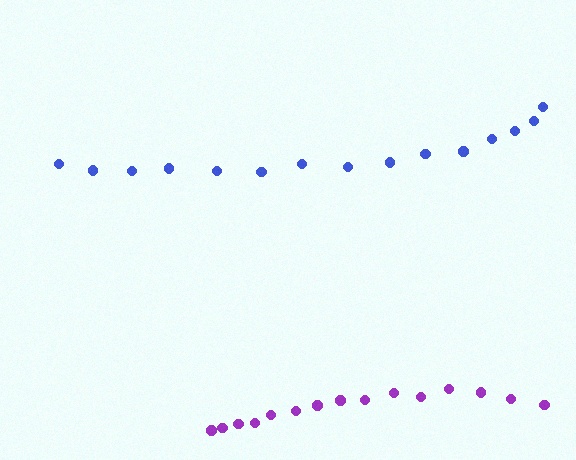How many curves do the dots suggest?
There are 2 distinct paths.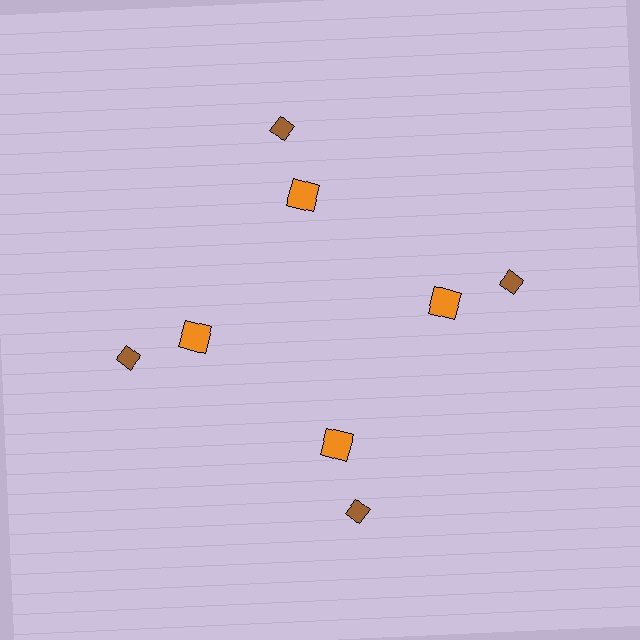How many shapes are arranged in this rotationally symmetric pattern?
There are 8 shapes, arranged in 4 groups of 2.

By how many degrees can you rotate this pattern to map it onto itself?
The pattern maps onto itself every 90 degrees of rotation.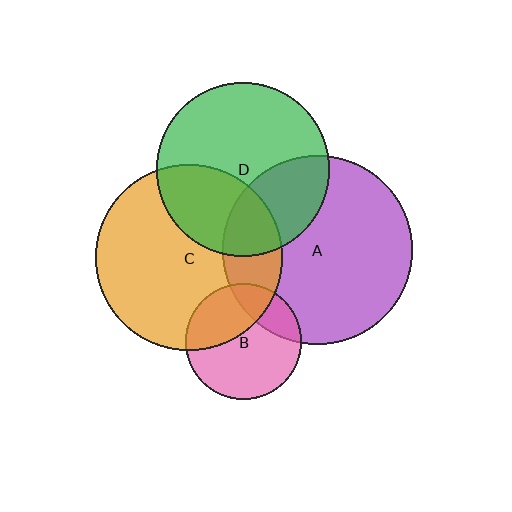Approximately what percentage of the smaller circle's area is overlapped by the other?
Approximately 30%.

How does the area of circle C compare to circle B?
Approximately 2.6 times.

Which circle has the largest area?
Circle A (purple).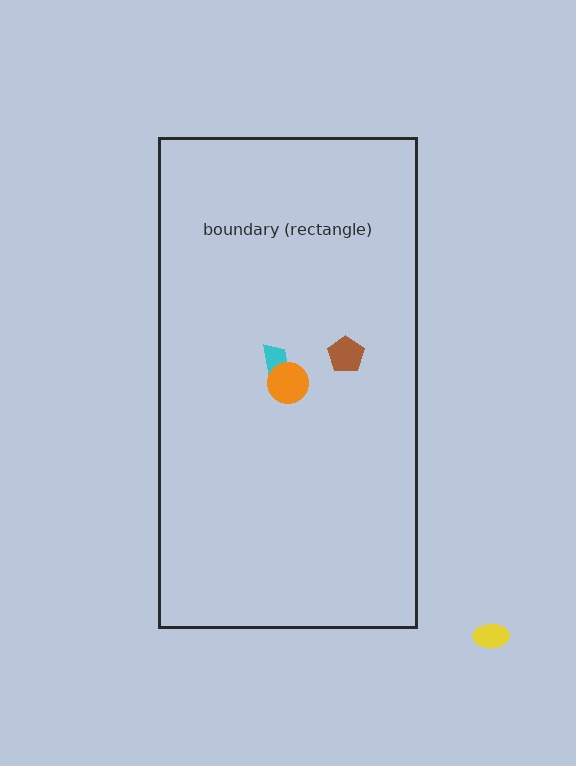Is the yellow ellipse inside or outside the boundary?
Outside.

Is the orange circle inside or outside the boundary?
Inside.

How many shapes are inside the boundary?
3 inside, 1 outside.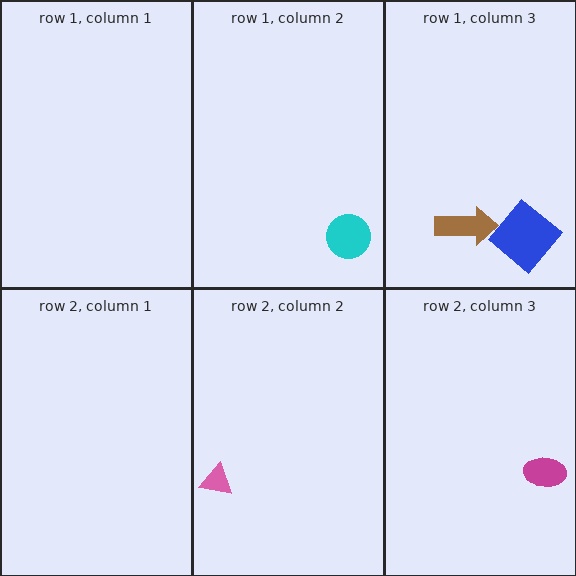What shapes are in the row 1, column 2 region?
The cyan circle.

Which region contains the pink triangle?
The row 2, column 2 region.